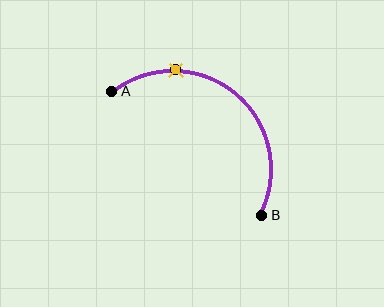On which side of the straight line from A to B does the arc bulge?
The arc bulges above and to the right of the straight line connecting A and B.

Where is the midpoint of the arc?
The arc midpoint is the point on the curve farthest from the straight line joining A and B. It sits above and to the right of that line.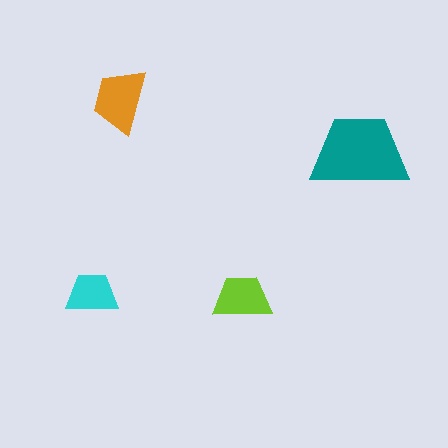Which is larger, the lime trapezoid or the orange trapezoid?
The orange one.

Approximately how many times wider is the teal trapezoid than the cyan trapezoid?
About 2 times wider.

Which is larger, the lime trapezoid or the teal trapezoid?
The teal one.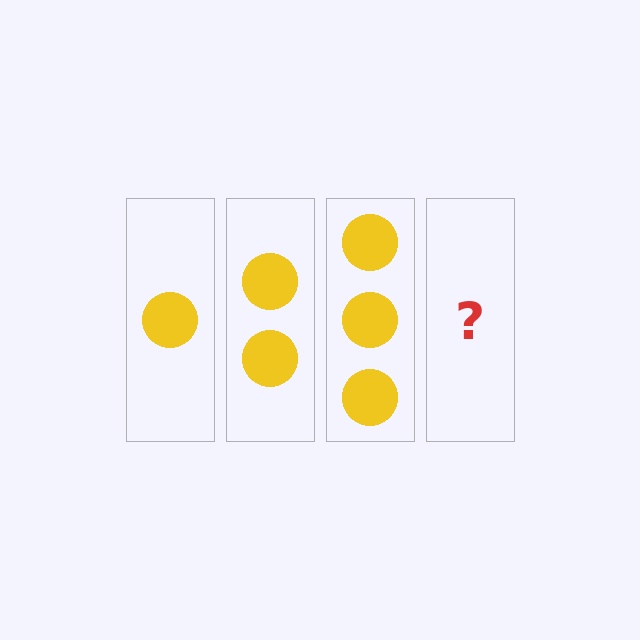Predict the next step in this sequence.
The next step is 4 circles.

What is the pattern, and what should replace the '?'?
The pattern is that each step adds one more circle. The '?' should be 4 circles.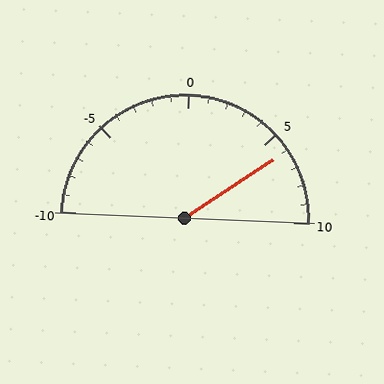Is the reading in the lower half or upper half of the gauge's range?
The reading is in the upper half of the range (-10 to 10).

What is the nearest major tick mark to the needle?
The nearest major tick mark is 5.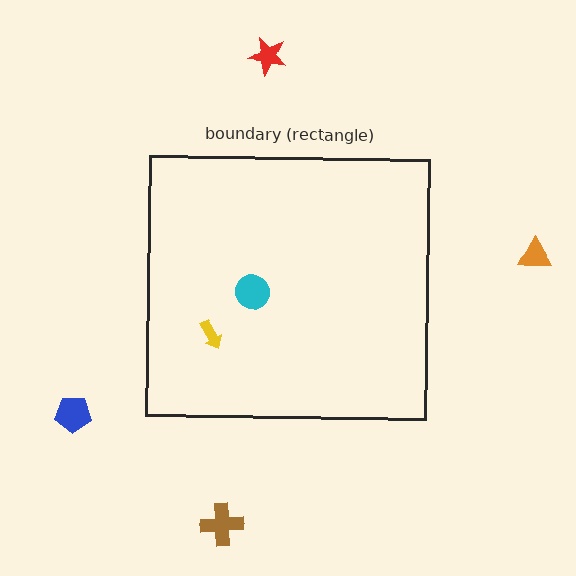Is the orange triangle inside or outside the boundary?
Outside.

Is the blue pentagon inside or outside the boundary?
Outside.